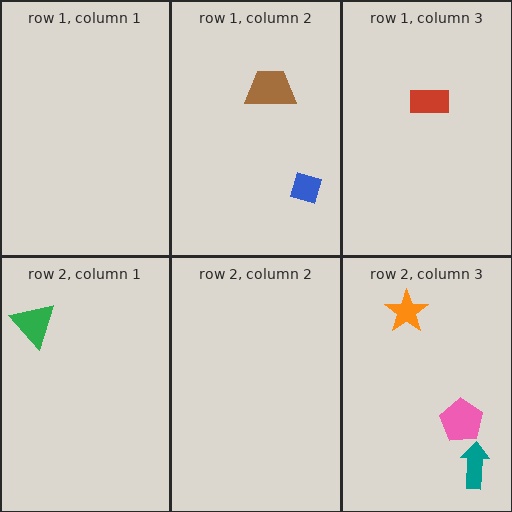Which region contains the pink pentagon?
The row 2, column 3 region.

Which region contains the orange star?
The row 2, column 3 region.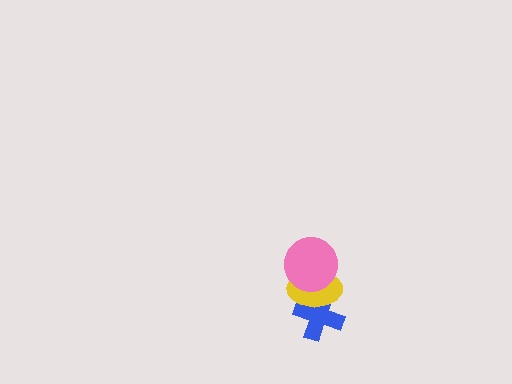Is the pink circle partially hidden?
No, no other shape covers it.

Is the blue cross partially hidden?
Yes, it is partially covered by another shape.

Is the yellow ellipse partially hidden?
Yes, it is partially covered by another shape.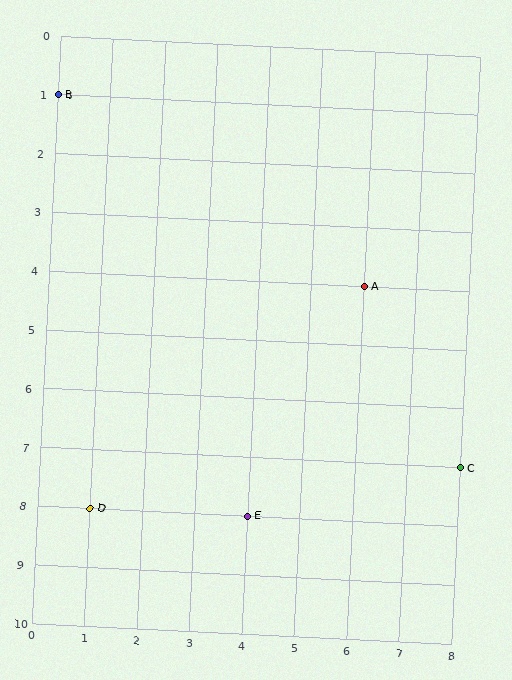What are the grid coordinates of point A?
Point A is at grid coordinates (6, 4).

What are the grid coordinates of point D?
Point D is at grid coordinates (1, 8).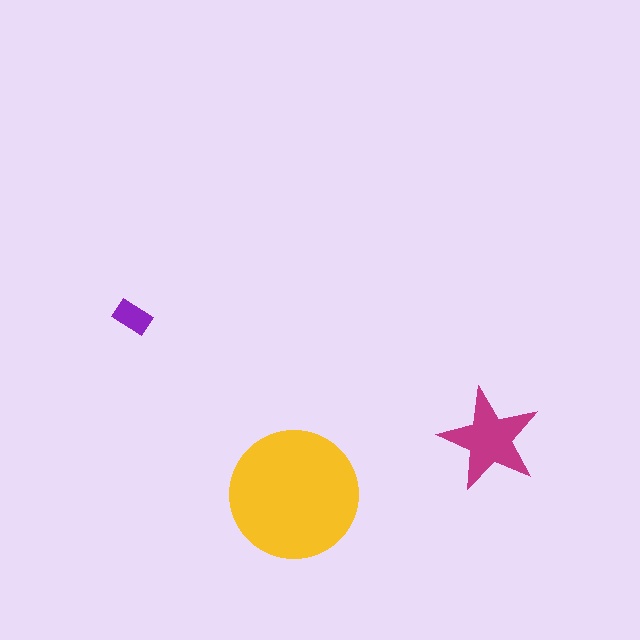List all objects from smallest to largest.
The purple rectangle, the magenta star, the yellow circle.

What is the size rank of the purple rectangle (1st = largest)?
3rd.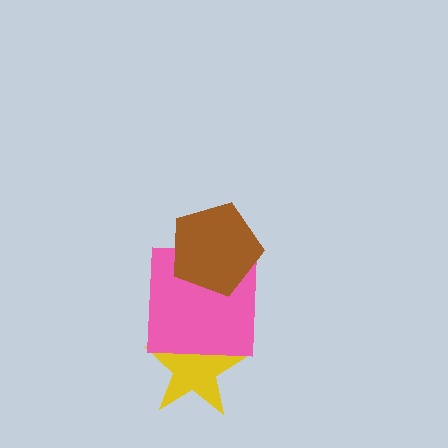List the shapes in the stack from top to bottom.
From top to bottom: the brown pentagon, the pink square, the yellow star.